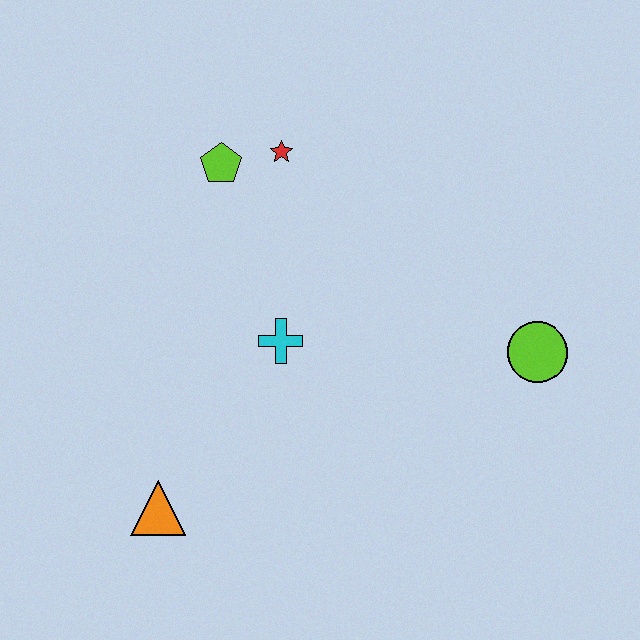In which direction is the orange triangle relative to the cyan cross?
The orange triangle is below the cyan cross.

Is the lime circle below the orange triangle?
No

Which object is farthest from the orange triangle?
The lime circle is farthest from the orange triangle.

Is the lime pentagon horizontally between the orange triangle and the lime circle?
Yes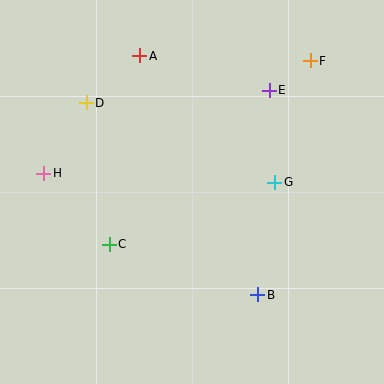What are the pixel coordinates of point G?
Point G is at (274, 182).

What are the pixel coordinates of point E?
Point E is at (269, 90).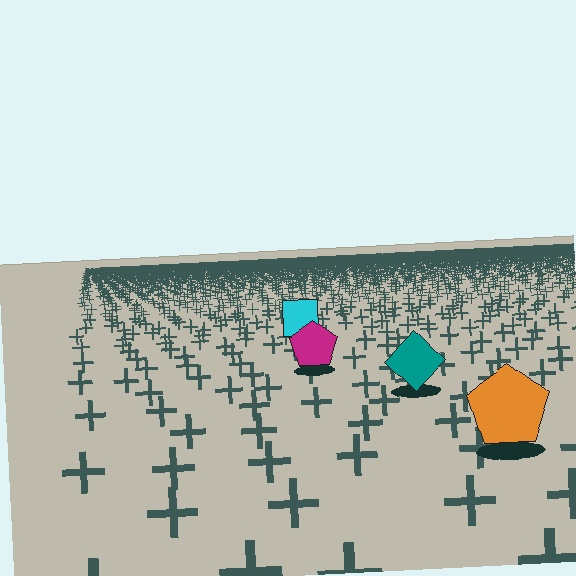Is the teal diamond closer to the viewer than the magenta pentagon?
Yes. The teal diamond is closer — you can tell from the texture gradient: the ground texture is coarser near it.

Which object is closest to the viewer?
The orange pentagon is closest. The texture marks near it are larger and more spread out.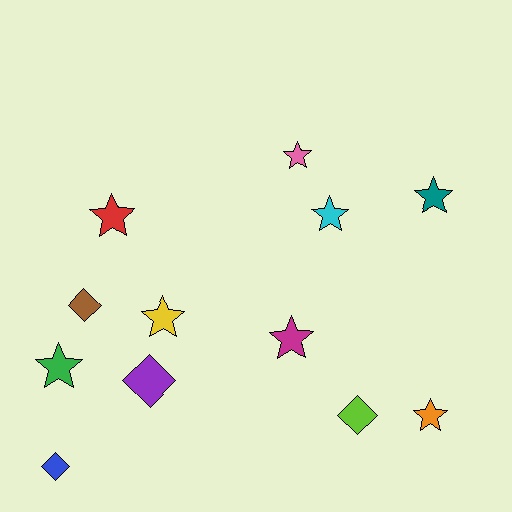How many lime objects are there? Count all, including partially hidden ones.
There is 1 lime object.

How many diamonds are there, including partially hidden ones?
There are 4 diamonds.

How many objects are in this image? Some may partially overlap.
There are 12 objects.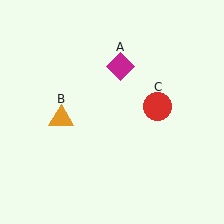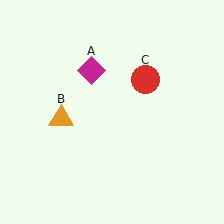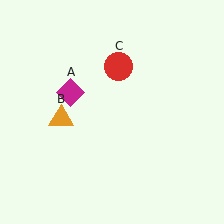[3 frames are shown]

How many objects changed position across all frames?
2 objects changed position: magenta diamond (object A), red circle (object C).